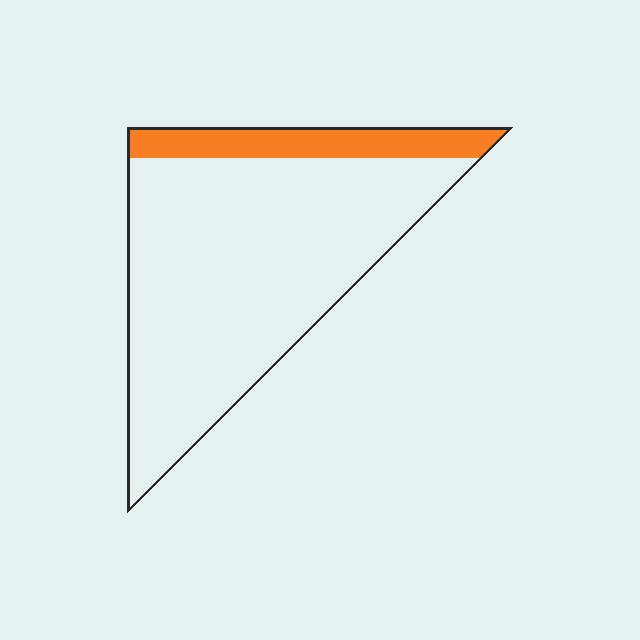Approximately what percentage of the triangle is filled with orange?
Approximately 15%.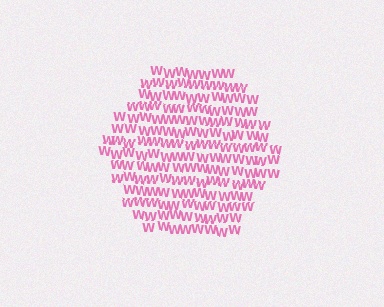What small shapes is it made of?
It is made of small letter W's.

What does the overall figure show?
The overall figure shows a hexagon.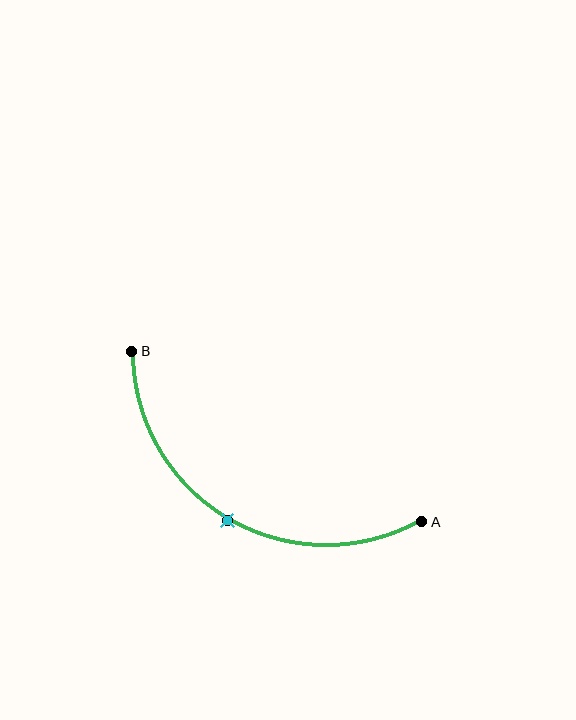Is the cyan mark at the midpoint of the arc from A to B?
Yes. The cyan mark lies on the arc at equal arc-length from both A and B — it is the arc midpoint.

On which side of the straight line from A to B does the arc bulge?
The arc bulges below the straight line connecting A and B.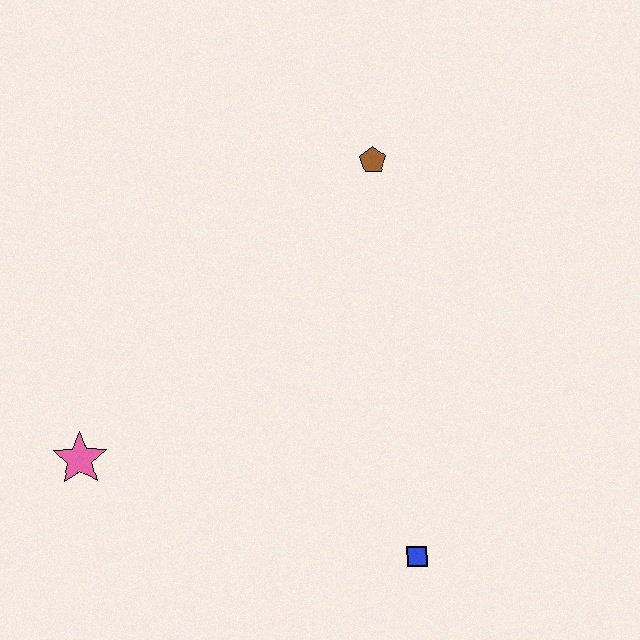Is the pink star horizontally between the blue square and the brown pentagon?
No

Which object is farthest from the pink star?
The brown pentagon is farthest from the pink star.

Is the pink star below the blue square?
No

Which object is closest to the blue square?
The pink star is closest to the blue square.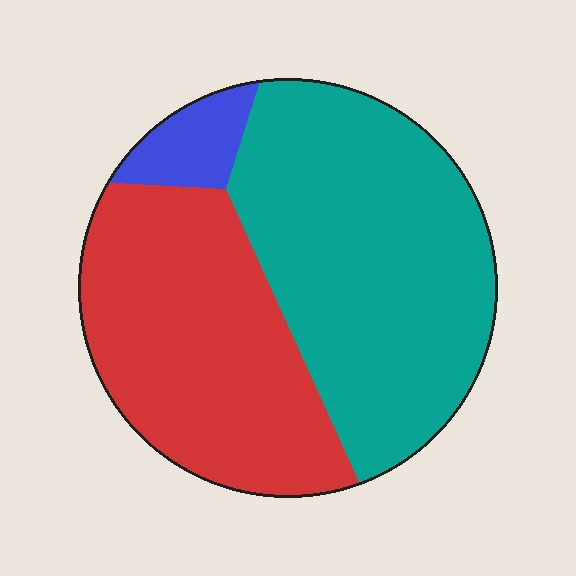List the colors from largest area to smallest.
From largest to smallest: teal, red, blue.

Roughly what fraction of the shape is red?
Red covers about 40% of the shape.